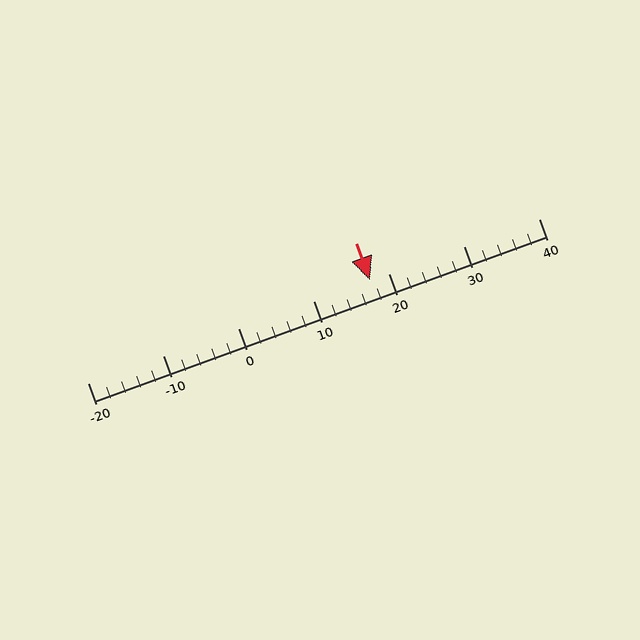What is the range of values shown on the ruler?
The ruler shows values from -20 to 40.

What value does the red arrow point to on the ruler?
The red arrow points to approximately 18.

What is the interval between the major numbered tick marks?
The major tick marks are spaced 10 units apart.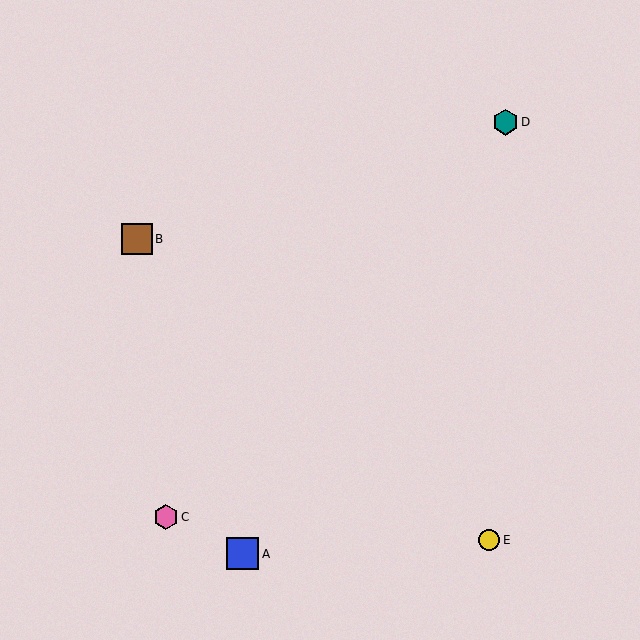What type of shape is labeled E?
Shape E is a yellow circle.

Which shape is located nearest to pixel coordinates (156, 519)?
The pink hexagon (labeled C) at (166, 517) is nearest to that location.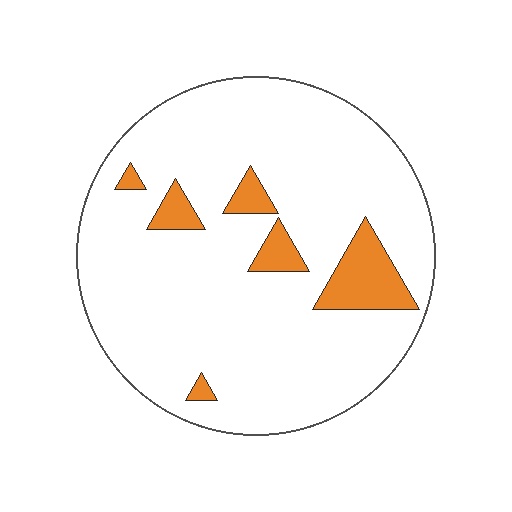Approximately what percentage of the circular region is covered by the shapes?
Approximately 10%.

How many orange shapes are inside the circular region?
6.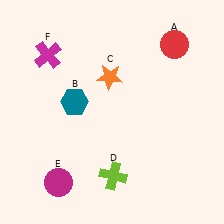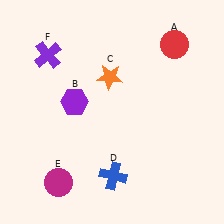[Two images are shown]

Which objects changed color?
B changed from teal to purple. D changed from lime to blue. F changed from magenta to purple.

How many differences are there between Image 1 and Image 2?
There are 3 differences between the two images.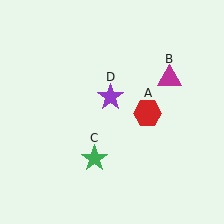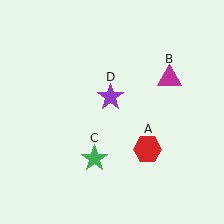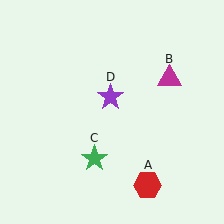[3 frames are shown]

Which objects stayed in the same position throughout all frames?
Magenta triangle (object B) and green star (object C) and purple star (object D) remained stationary.